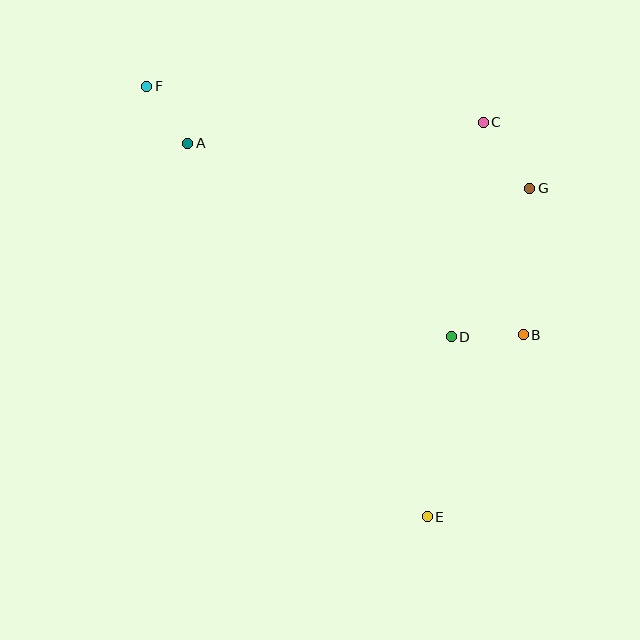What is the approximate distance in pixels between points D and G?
The distance between D and G is approximately 168 pixels.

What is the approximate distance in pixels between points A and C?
The distance between A and C is approximately 296 pixels.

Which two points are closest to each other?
Points A and F are closest to each other.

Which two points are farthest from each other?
Points E and F are farthest from each other.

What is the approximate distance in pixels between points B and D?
The distance between B and D is approximately 72 pixels.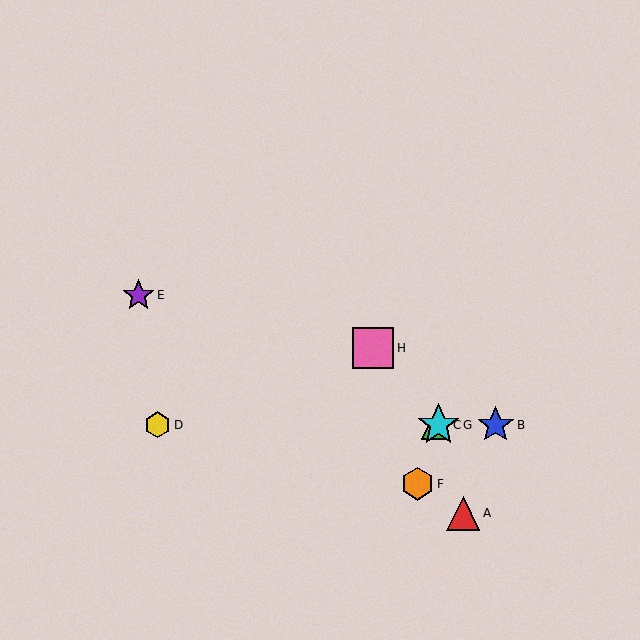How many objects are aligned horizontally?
4 objects (B, C, D, G) are aligned horizontally.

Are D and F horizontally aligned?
No, D is at y≈425 and F is at y≈484.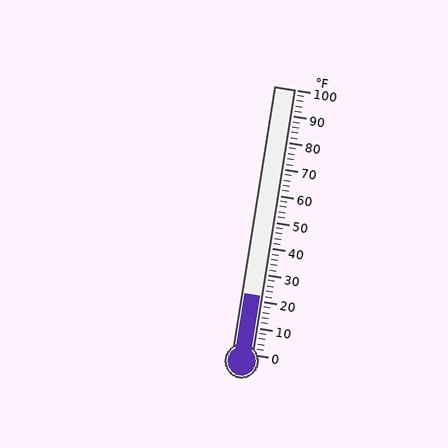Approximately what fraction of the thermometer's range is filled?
The thermometer is filled to approximately 20% of its range.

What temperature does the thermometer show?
The thermometer shows approximately 22°F.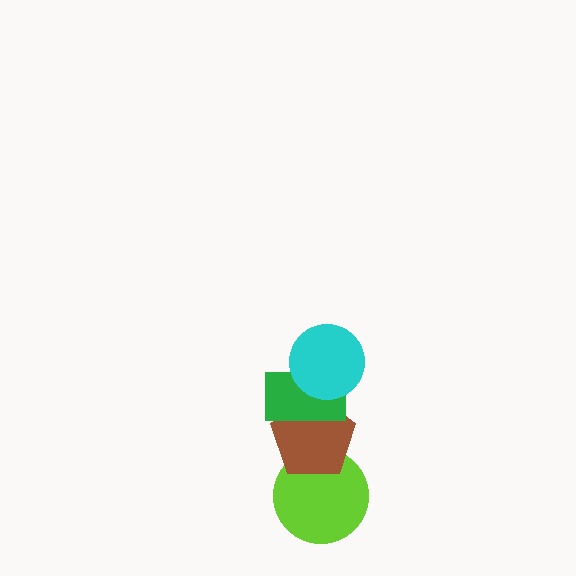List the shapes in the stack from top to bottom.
From top to bottom: the cyan circle, the green rectangle, the brown pentagon, the lime circle.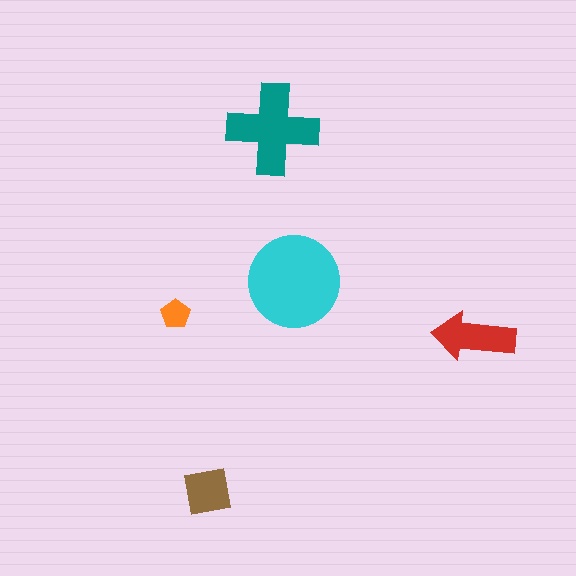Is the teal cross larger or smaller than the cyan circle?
Smaller.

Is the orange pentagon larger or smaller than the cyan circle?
Smaller.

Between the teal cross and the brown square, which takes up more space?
The teal cross.